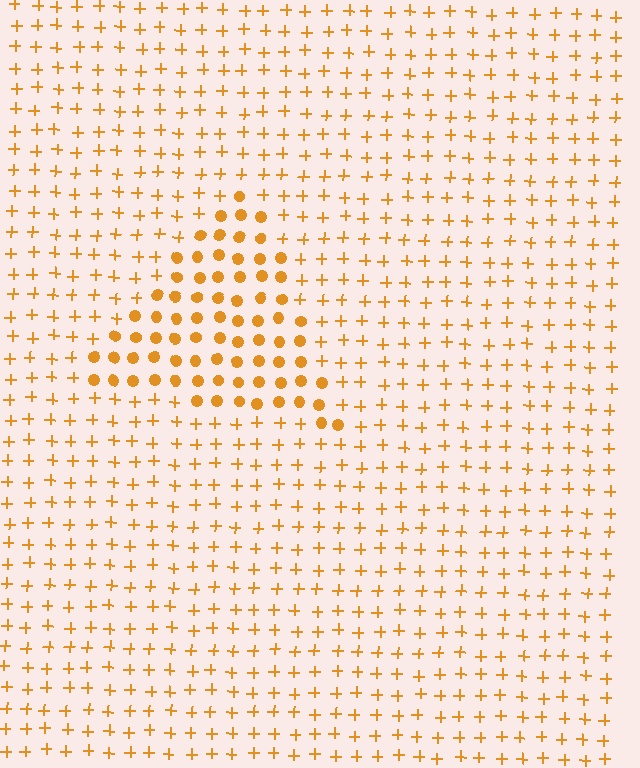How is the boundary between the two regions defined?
The boundary is defined by a change in element shape: circles inside vs. plus signs outside. All elements share the same color and spacing.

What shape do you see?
I see a triangle.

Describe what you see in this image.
The image is filled with small orange elements arranged in a uniform grid. A triangle-shaped region contains circles, while the surrounding area contains plus signs. The boundary is defined purely by the change in element shape.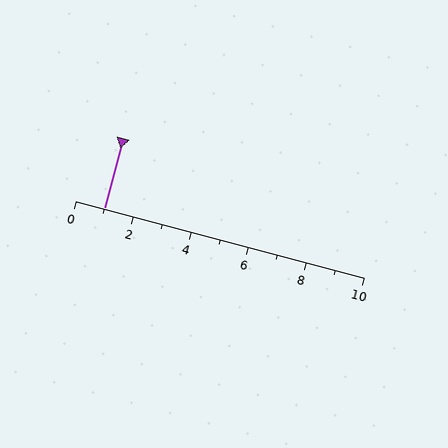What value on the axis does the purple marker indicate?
The marker indicates approximately 1.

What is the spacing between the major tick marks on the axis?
The major ticks are spaced 2 apart.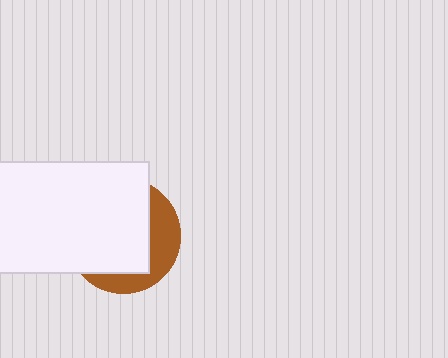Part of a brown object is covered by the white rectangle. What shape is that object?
It is a circle.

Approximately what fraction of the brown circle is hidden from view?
Roughly 67% of the brown circle is hidden behind the white rectangle.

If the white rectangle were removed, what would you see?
You would see the complete brown circle.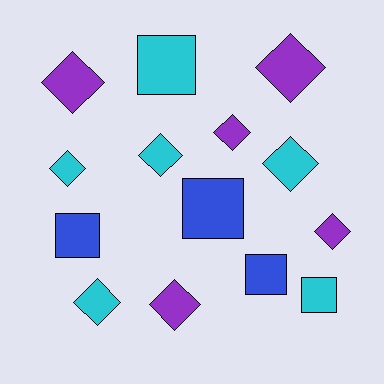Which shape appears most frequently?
Diamond, with 9 objects.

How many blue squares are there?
There are 3 blue squares.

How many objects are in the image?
There are 14 objects.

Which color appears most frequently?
Cyan, with 6 objects.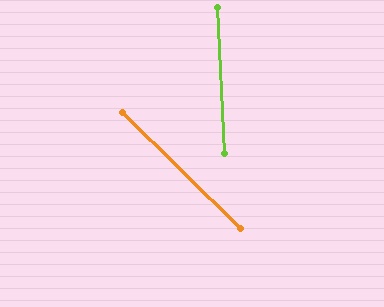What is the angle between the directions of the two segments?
Approximately 43 degrees.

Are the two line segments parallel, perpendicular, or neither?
Neither parallel nor perpendicular — they differ by about 43°.